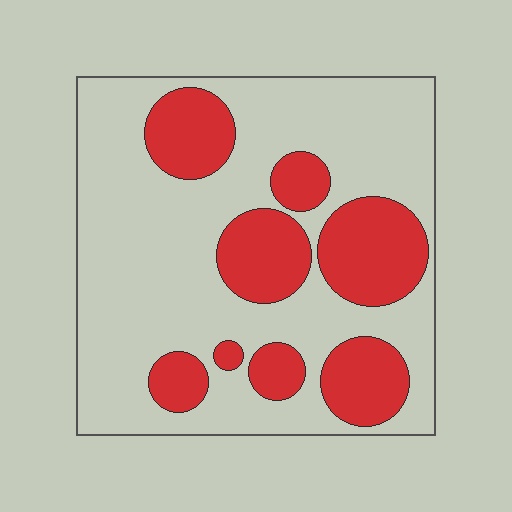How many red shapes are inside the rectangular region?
8.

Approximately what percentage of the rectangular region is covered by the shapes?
Approximately 30%.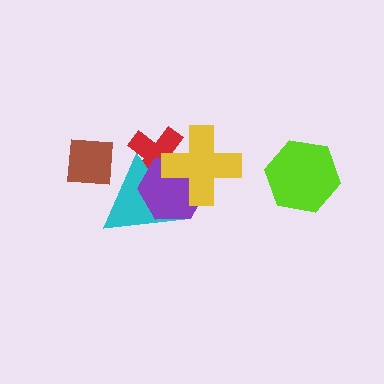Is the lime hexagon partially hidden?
No, no other shape covers it.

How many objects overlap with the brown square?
1 object overlaps with the brown square.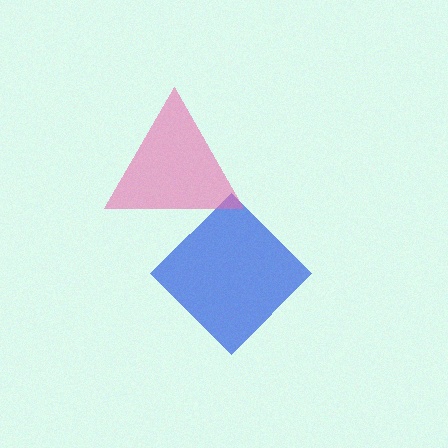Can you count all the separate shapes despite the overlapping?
Yes, there are 2 separate shapes.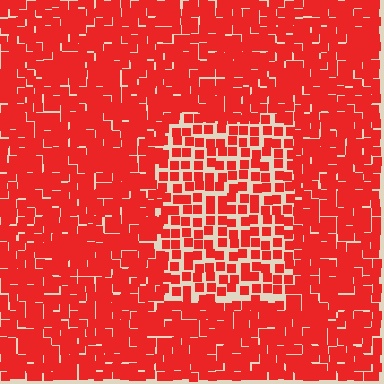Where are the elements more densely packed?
The elements are more densely packed outside the rectangle boundary.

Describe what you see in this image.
The image contains small red elements arranged at two different densities. A rectangle-shaped region is visible where the elements are less densely packed than the surrounding area.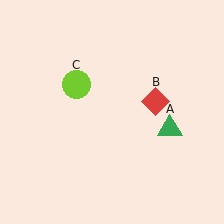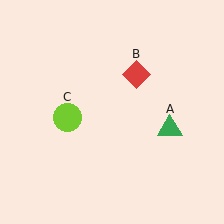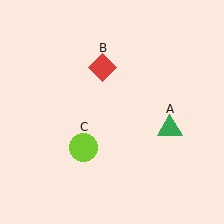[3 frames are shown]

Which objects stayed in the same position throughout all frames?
Green triangle (object A) remained stationary.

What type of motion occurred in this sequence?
The red diamond (object B), lime circle (object C) rotated counterclockwise around the center of the scene.